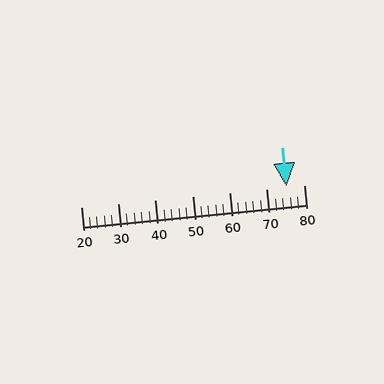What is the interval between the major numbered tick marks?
The major tick marks are spaced 10 units apart.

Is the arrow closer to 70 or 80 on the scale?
The arrow is closer to 80.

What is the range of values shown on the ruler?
The ruler shows values from 20 to 80.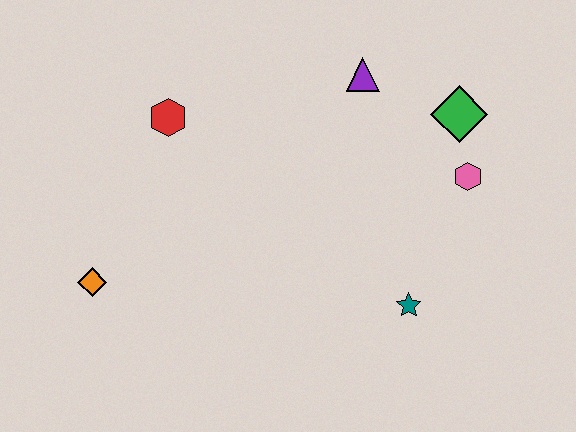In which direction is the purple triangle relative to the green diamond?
The purple triangle is to the left of the green diamond.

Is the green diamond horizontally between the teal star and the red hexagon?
No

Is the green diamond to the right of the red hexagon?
Yes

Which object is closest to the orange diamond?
The red hexagon is closest to the orange diamond.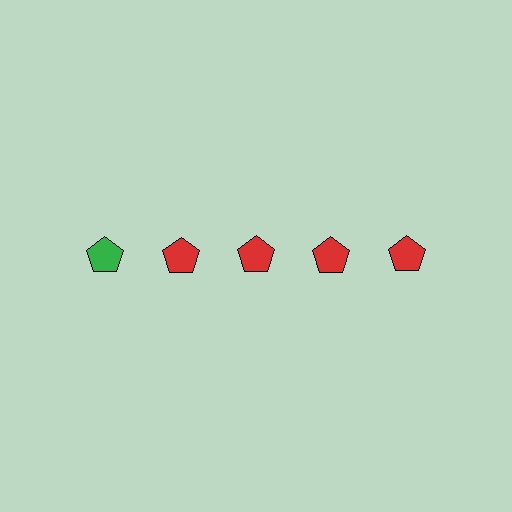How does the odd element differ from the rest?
It has a different color: green instead of red.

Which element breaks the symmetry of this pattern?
The green pentagon in the top row, leftmost column breaks the symmetry. All other shapes are red pentagons.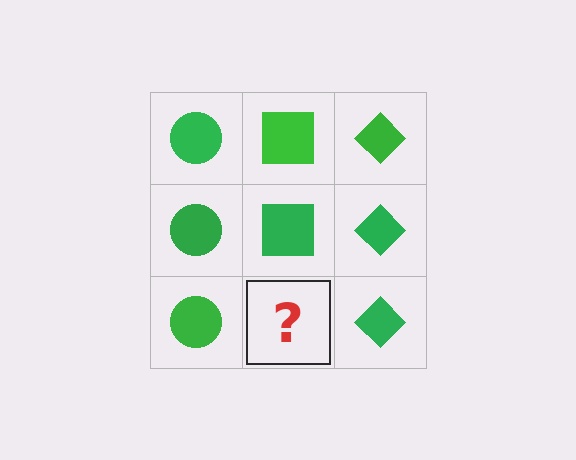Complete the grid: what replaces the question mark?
The question mark should be replaced with a green square.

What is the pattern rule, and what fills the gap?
The rule is that each column has a consistent shape. The gap should be filled with a green square.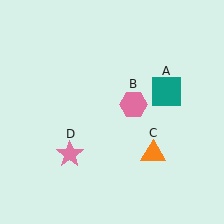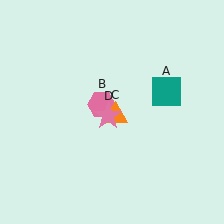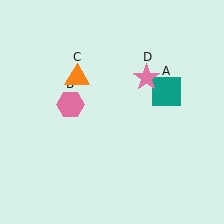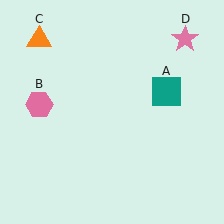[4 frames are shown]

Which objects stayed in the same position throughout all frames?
Teal square (object A) remained stationary.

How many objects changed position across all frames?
3 objects changed position: pink hexagon (object B), orange triangle (object C), pink star (object D).